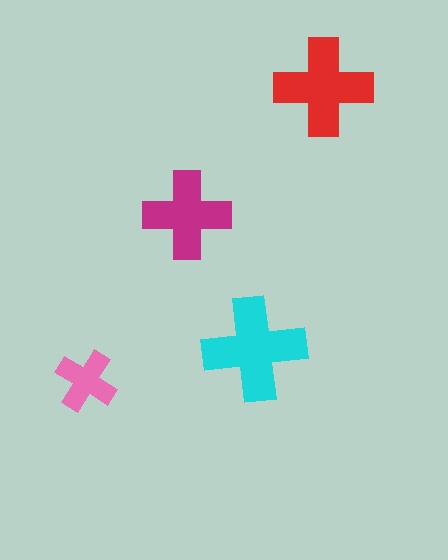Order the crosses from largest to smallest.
the cyan one, the red one, the magenta one, the pink one.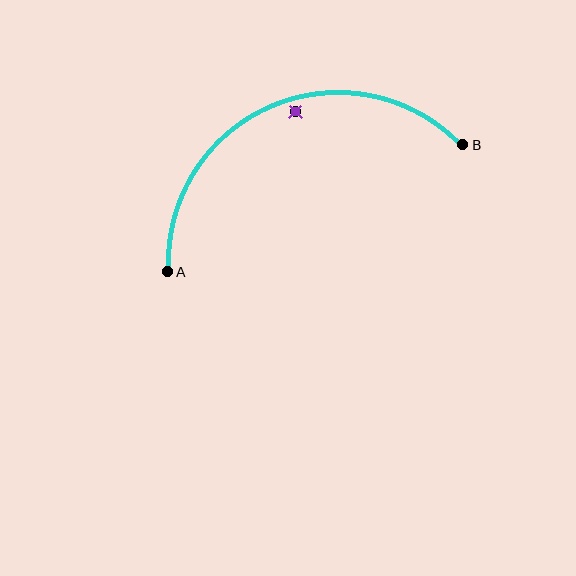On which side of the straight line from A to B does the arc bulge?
The arc bulges above the straight line connecting A and B.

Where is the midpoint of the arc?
The arc midpoint is the point on the curve farthest from the straight line joining A and B. It sits above that line.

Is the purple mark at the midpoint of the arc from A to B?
No — the purple mark does not lie on the arc at all. It sits slightly inside the curve.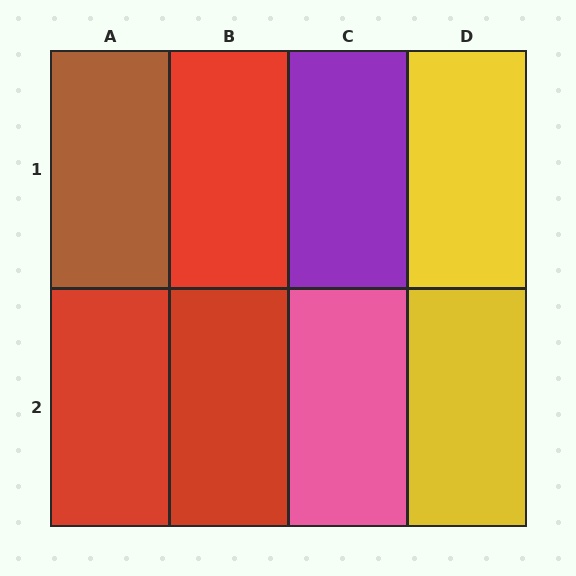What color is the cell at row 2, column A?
Red.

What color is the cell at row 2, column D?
Yellow.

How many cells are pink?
1 cell is pink.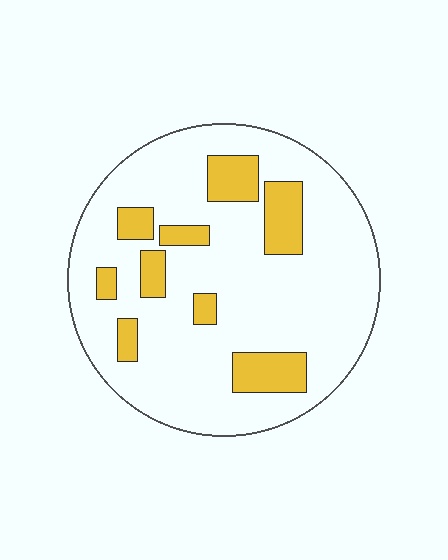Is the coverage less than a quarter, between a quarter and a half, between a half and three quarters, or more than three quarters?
Less than a quarter.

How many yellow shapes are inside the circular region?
9.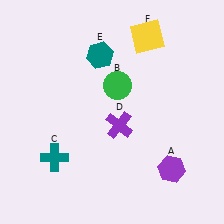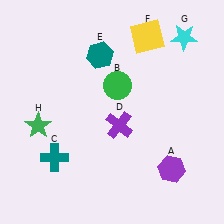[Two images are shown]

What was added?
A cyan star (G), a green star (H) were added in Image 2.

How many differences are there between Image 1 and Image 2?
There are 2 differences between the two images.